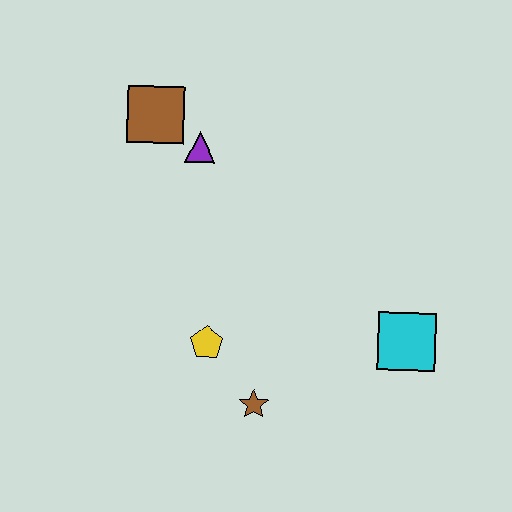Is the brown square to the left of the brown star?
Yes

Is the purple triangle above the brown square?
No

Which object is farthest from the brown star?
The brown square is farthest from the brown star.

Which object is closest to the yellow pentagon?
The brown star is closest to the yellow pentagon.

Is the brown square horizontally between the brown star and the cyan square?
No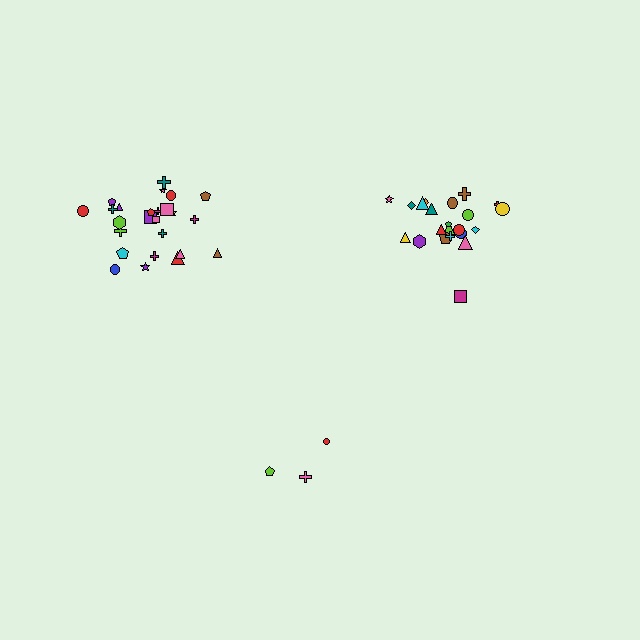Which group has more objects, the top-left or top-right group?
The top-left group.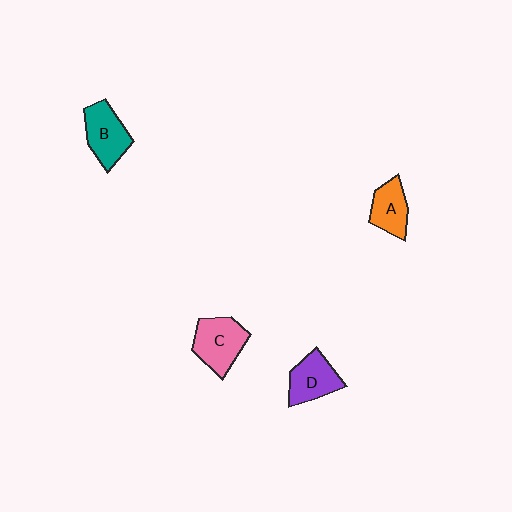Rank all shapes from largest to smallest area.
From largest to smallest: C (pink), B (teal), D (purple), A (orange).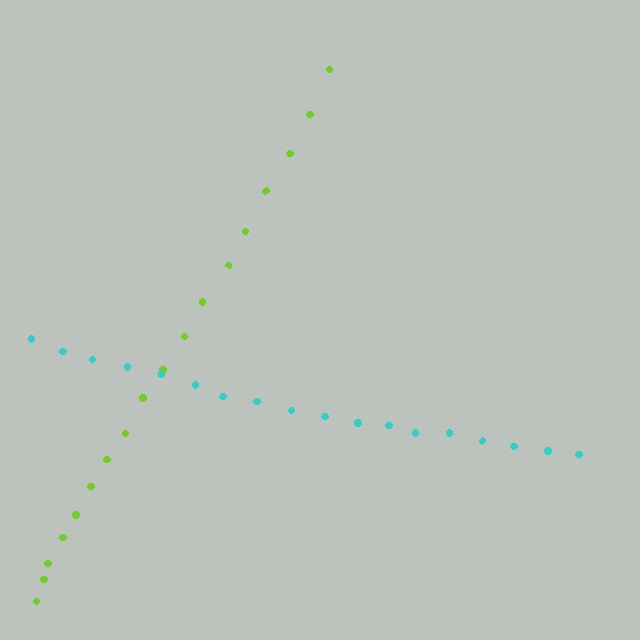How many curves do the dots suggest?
There are 2 distinct paths.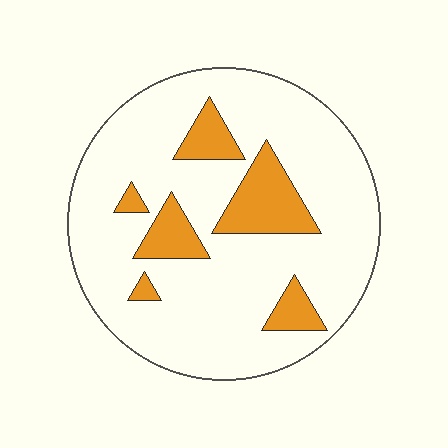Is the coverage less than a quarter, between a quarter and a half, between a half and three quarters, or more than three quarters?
Less than a quarter.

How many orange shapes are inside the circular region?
6.